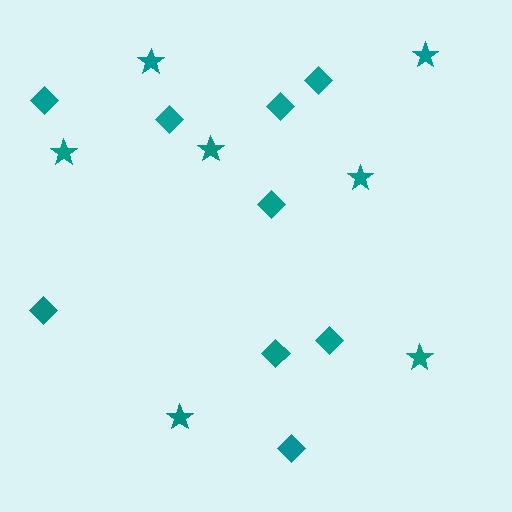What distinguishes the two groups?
There are 2 groups: one group of diamonds (9) and one group of stars (7).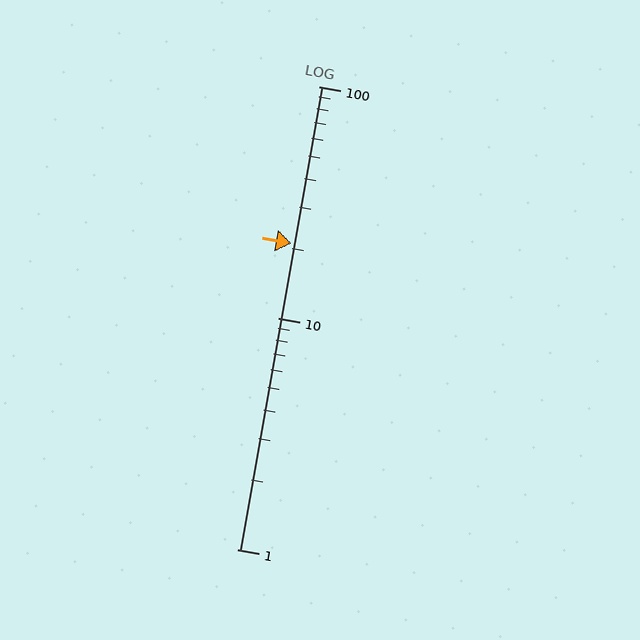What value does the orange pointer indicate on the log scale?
The pointer indicates approximately 21.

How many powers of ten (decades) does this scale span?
The scale spans 2 decades, from 1 to 100.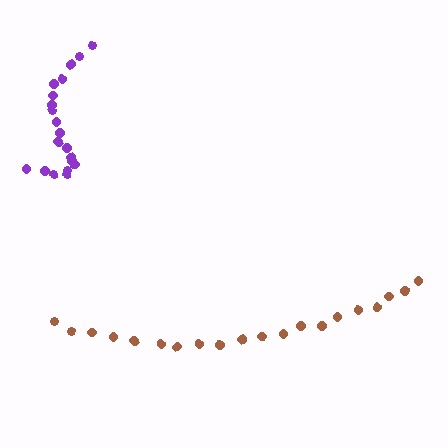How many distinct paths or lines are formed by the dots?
There are 2 distinct paths.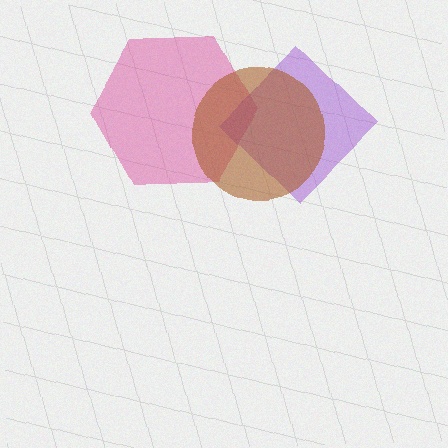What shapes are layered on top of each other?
The layered shapes are: a magenta hexagon, a purple diamond, a brown circle.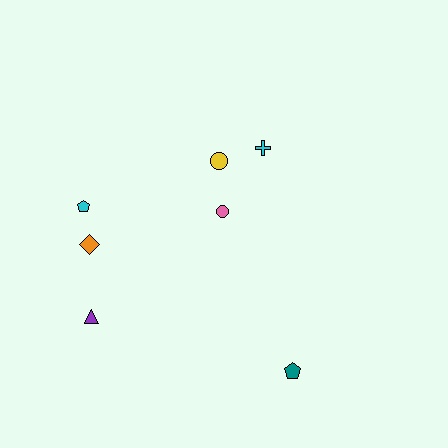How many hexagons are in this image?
There are no hexagons.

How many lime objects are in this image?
There are no lime objects.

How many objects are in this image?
There are 7 objects.